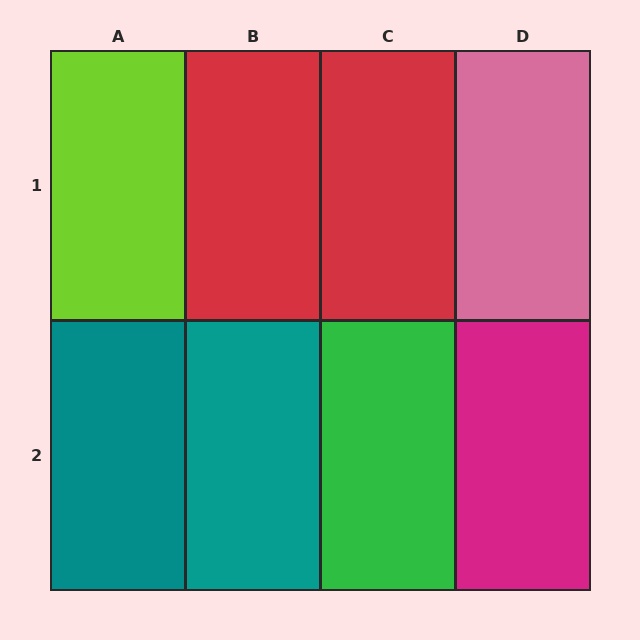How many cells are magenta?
1 cell is magenta.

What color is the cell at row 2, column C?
Green.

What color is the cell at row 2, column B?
Teal.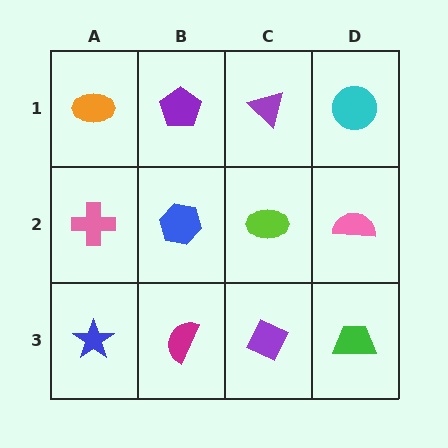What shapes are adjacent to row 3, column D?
A pink semicircle (row 2, column D), a purple diamond (row 3, column C).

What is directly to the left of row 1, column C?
A purple pentagon.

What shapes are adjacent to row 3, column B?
A blue hexagon (row 2, column B), a blue star (row 3, column A), a purple diamond (row 3, column C).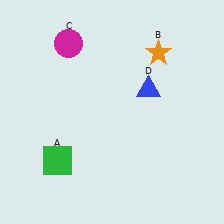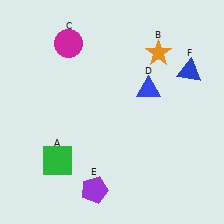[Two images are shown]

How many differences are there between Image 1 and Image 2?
There are 2 differences between the two images.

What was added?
A purple pentagon (E), a blue triangle (F) were added in Image 2.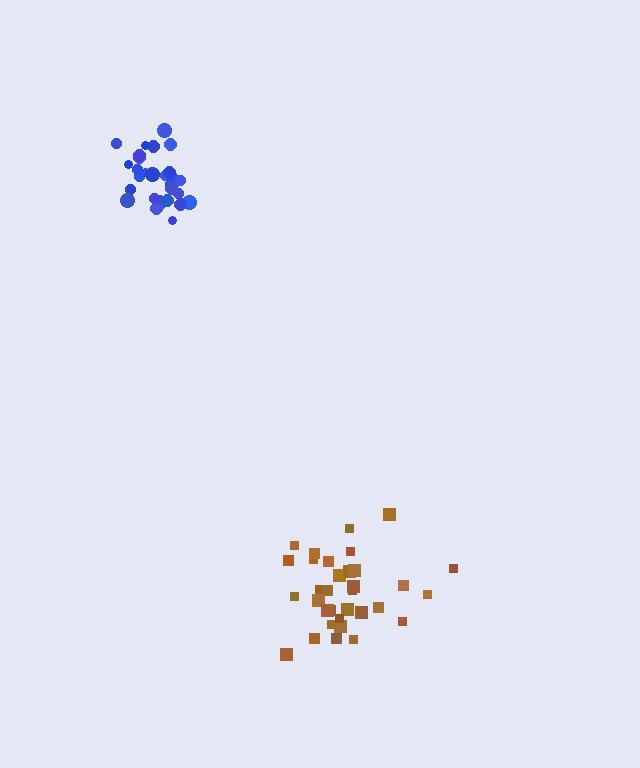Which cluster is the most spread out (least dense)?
Brown.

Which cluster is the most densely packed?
Blue.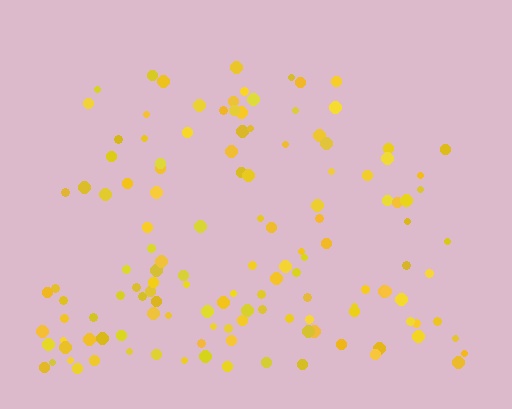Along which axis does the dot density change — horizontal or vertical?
Vertical.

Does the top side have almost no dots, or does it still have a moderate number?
Still a moderate number, just noticeably fewer than the bottom.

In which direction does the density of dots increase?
From top to bottom, with the bottom side densest.